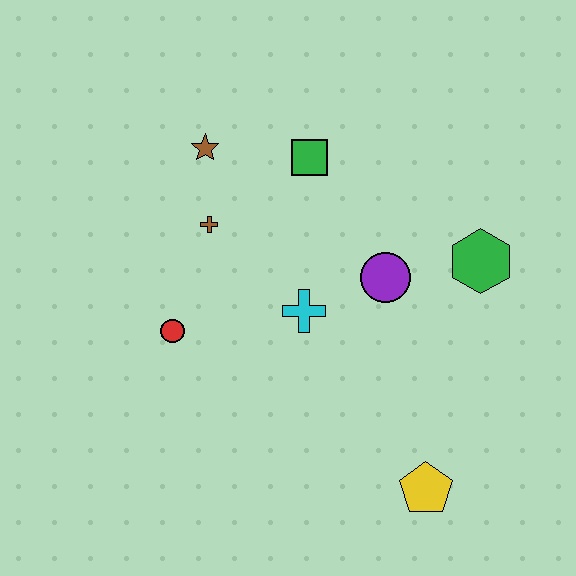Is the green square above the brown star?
No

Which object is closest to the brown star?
The brown cross is closest to the brown star.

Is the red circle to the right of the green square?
No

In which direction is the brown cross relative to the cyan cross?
The brown cross is to the left of the cyan cross.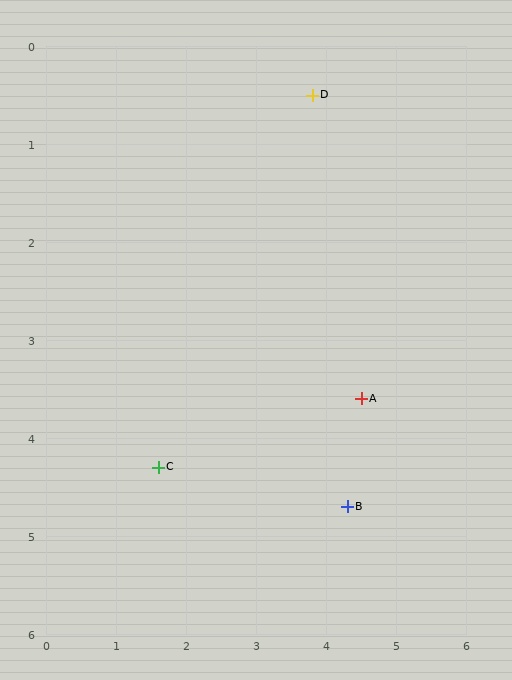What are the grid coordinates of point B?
Point B is at approximately (4.3, 4.7).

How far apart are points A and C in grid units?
Points A and C are about 3.0 grid units apart.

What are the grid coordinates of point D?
Point D is at approximately (3.8, 0.5).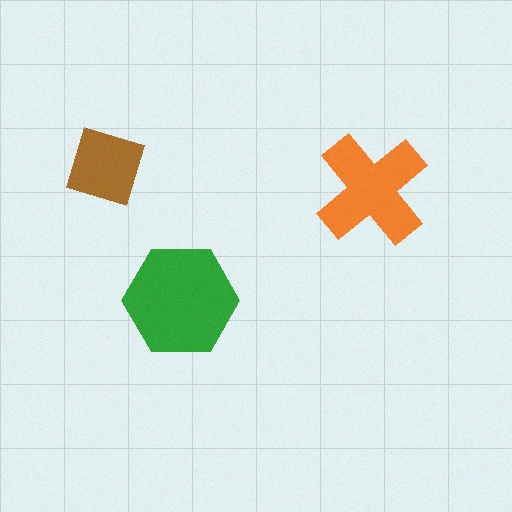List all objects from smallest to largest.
The brown diamond, the orange cross, the green hexagon.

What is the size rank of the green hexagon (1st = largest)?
1st.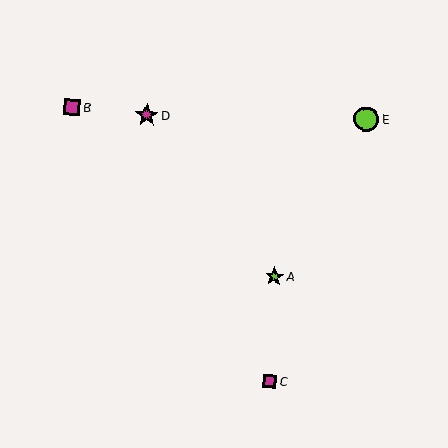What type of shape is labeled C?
Shape C is a magenta square.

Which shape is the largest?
The lime circle (labeled E) is the largest.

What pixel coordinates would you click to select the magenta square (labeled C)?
Click at (270, 381) to select the magenta square C.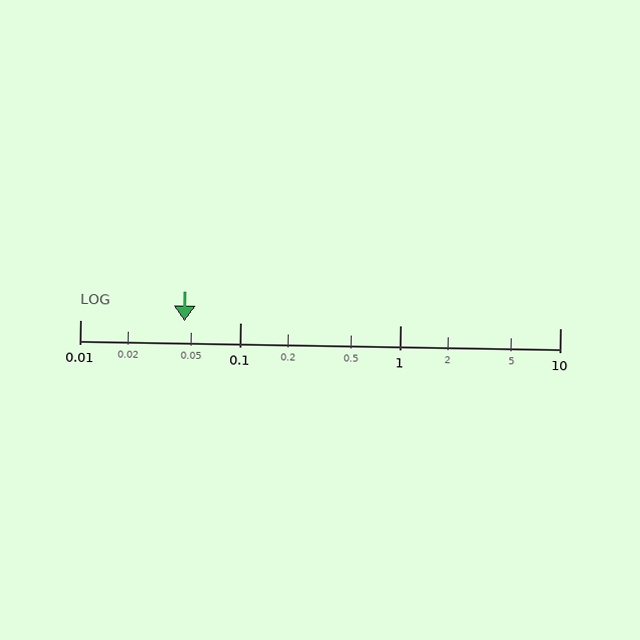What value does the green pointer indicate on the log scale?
The pointer indicates approximately 0.045.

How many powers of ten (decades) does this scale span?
The scale spans 3 decades, from 0.01 to 10.